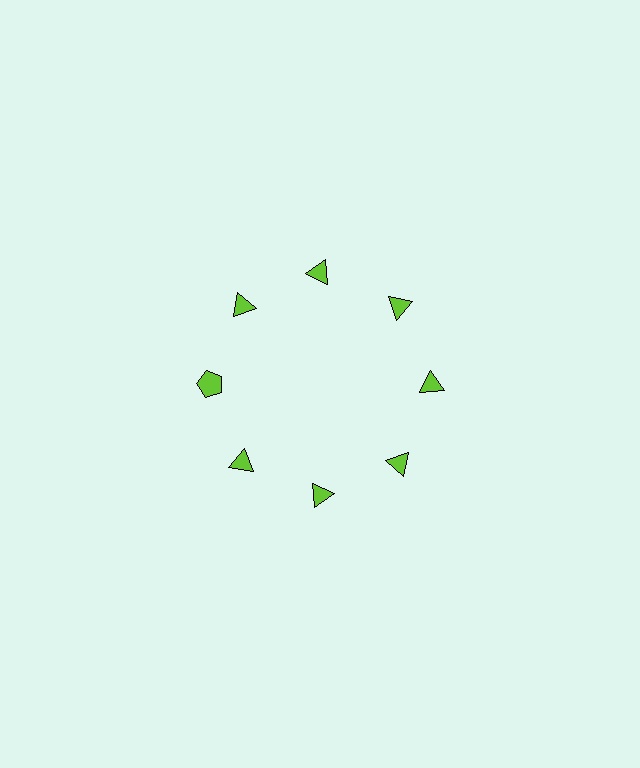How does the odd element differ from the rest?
It has a different shape: pentagon instead of triangle.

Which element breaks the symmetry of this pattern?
The lime pentagon at roughly the 9 o'clock position breaks the symmetry. All other shapes are lime triangles.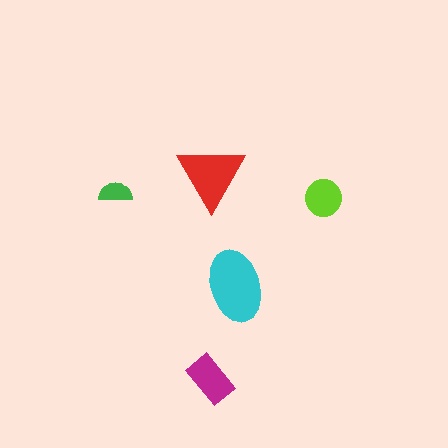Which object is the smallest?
The green semicircle.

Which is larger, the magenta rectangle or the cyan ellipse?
The cyan ellipse.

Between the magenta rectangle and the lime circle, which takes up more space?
The magenta rectangle.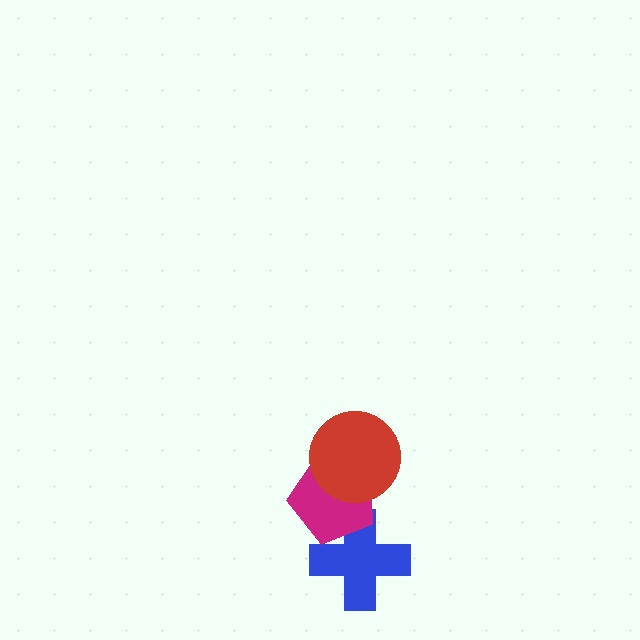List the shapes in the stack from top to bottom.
From top to bottom: the red circle, the magenta pentagon, the blue cross.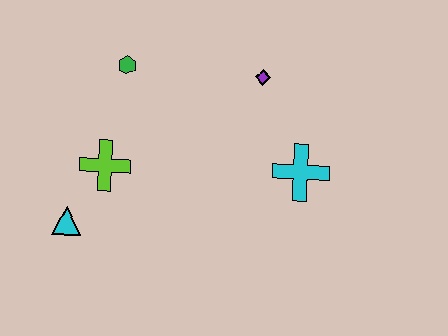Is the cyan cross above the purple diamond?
No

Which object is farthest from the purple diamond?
The cyan triangle is farthest from the purple diamond.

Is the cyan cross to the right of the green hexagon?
Yes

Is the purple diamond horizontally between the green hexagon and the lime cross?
No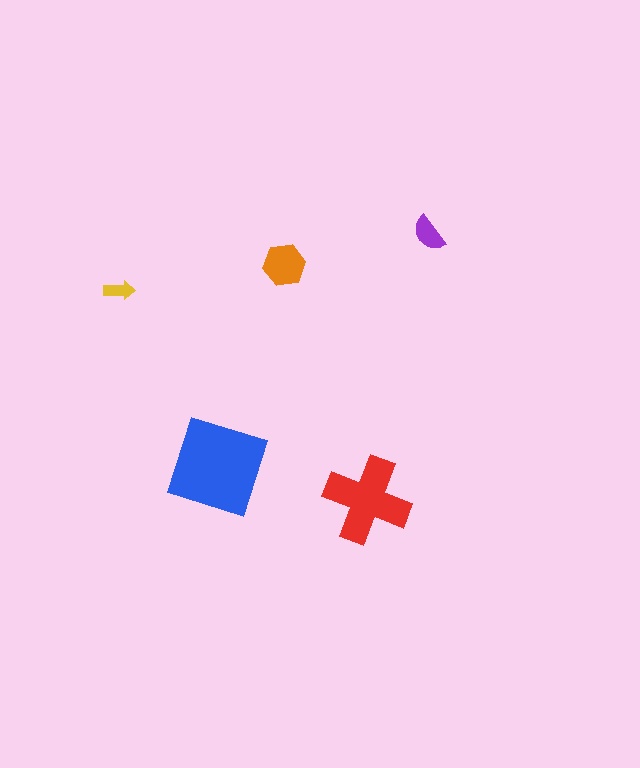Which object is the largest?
The blue square.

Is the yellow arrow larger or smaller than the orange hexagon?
Smaller.